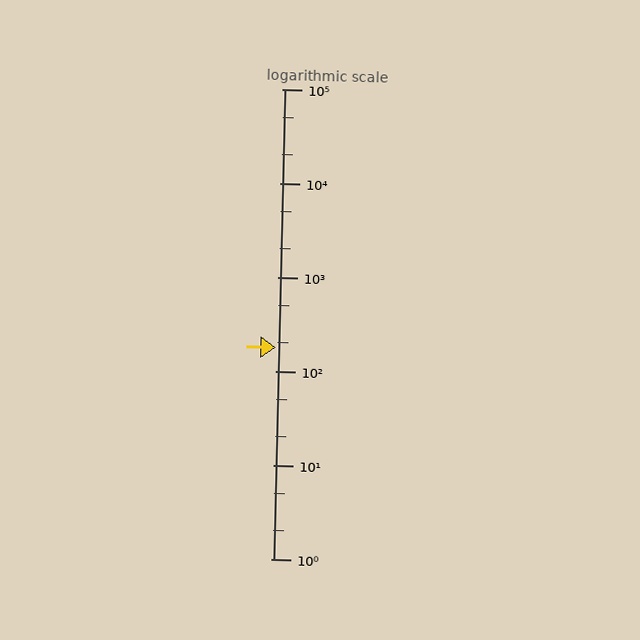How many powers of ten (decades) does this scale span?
The scale spans 5 decades, from 1 to 100000.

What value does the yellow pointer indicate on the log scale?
The pointer indicates approximately 180.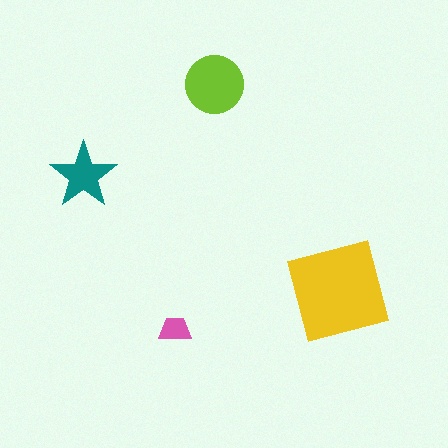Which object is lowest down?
The pink trapezoid is bottommost.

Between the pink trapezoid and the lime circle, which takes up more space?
The lime circle.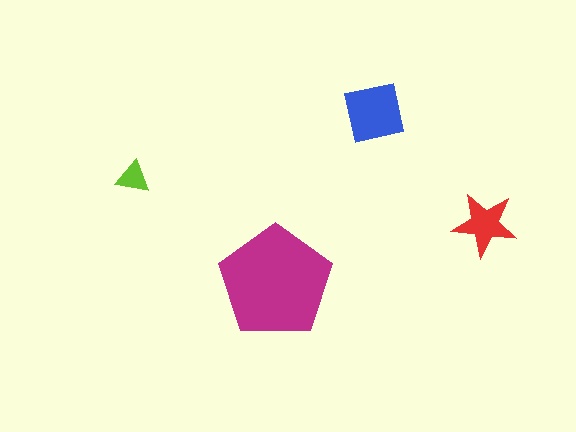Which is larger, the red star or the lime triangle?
The red star.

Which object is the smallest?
The lime triangle.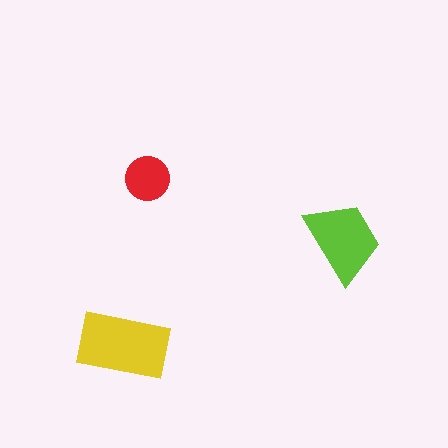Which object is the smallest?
The red circle.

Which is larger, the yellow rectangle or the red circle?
The yellow rectangle.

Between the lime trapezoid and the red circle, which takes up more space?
The lime trapezoid.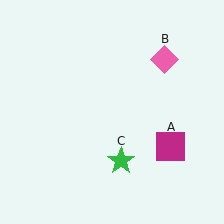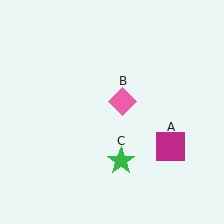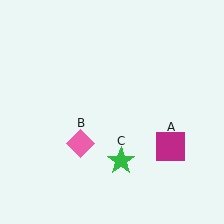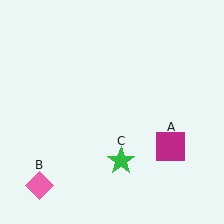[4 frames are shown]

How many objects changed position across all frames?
1 object changed position: pink diamond (object B).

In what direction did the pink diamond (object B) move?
The pink diamond (object B) moved down and to the left.